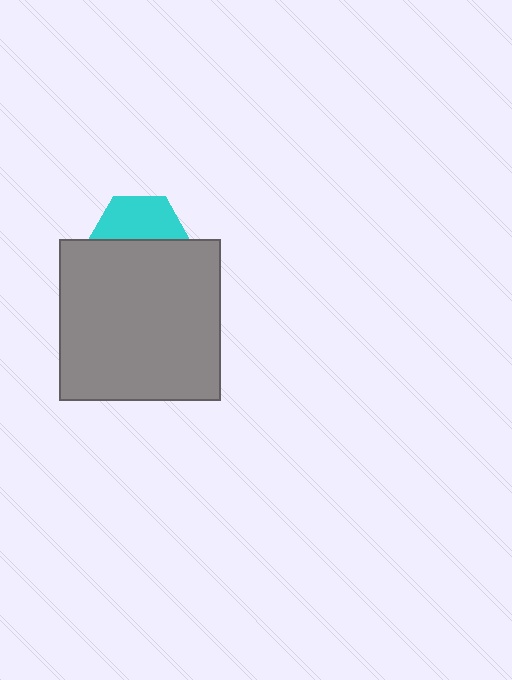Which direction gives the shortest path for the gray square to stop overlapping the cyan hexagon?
Moving down gives the shortest separation.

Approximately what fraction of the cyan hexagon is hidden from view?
Roughly 52% of the cyan hexagon is hidden behind the gray square.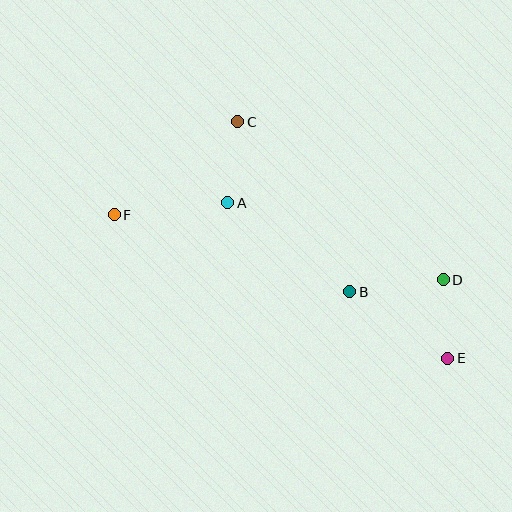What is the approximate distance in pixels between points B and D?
The distance between B and D is approximately 94 pixels.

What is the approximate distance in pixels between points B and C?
The distance between B and C is approximately 204 pixels.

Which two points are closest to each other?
Points D and E are closest to each other.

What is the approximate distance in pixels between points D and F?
The distance between D and F is approximately 335 pixels.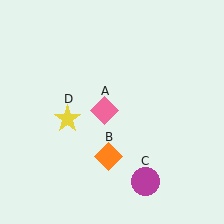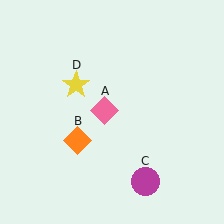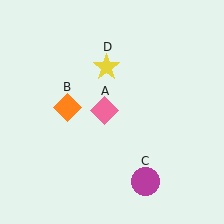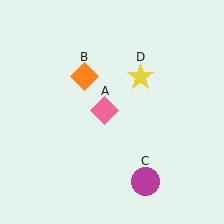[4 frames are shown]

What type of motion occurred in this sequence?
The orange diamond (object B), yellow star (object D) rotated clockwise around the center of the scene.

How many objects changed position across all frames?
2 objects changed position: orange diamond (object B), yellow star (object D).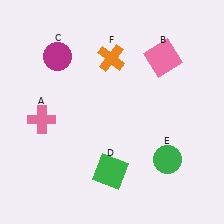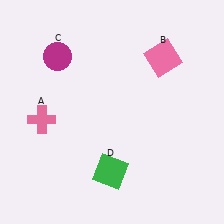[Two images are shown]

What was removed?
The green circle (E), the orange cross (F) were removed in Image 2.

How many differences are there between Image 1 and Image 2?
There are 2 differences between the two images.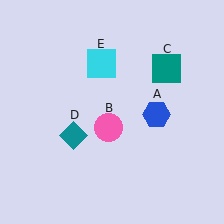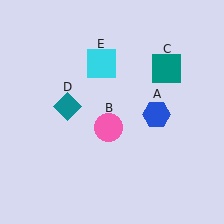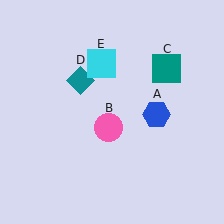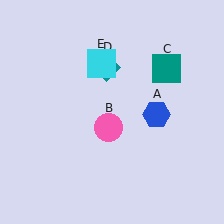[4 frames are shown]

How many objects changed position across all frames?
1 object changed position: teal diamond (object D).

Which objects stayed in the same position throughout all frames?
Blue hexagon (object A) and pink circle (object B) and teal square (object C) and cyan square (object E) remained stationary.